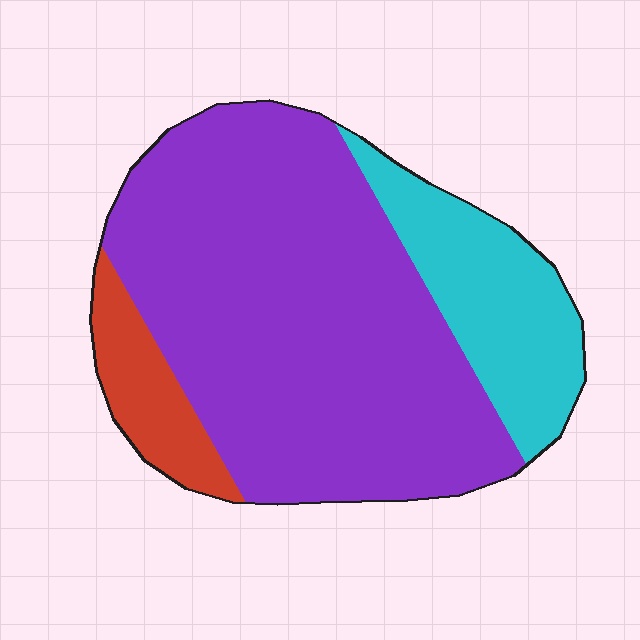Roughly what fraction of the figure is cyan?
Cyan covers around 20% of the figure.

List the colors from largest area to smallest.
From largest to smallest: purple, cyan, red.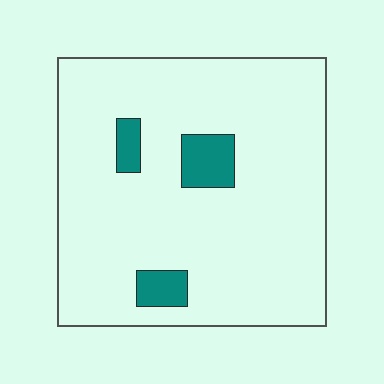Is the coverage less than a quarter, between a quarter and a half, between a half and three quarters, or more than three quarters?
Less than a quarter.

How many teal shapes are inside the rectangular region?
3.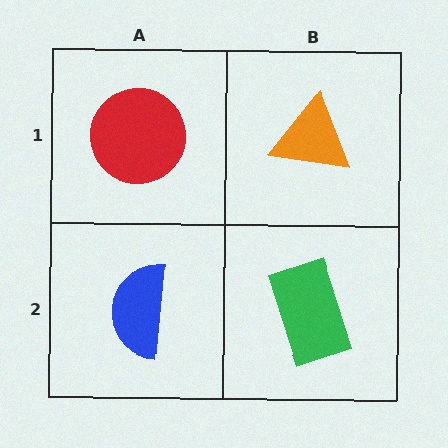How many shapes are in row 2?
2 shapes.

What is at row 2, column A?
A blue semicircle.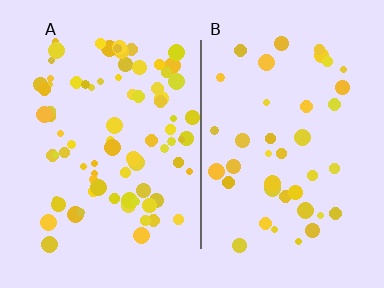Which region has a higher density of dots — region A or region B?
A (the left).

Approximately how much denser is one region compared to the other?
Approximately 2.0× — region A over region B.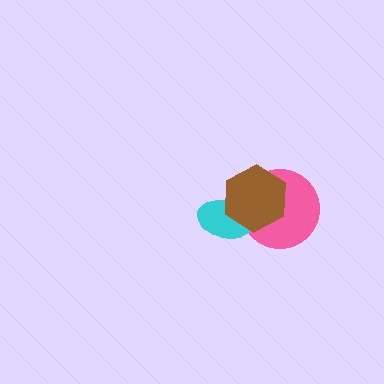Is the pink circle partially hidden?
Yes, it is partially covered by another shape.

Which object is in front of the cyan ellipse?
The brown hexagon is in front of the cyan ellipse.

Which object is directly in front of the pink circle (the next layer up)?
The cyan ellipse is directly in front of the pink circle.